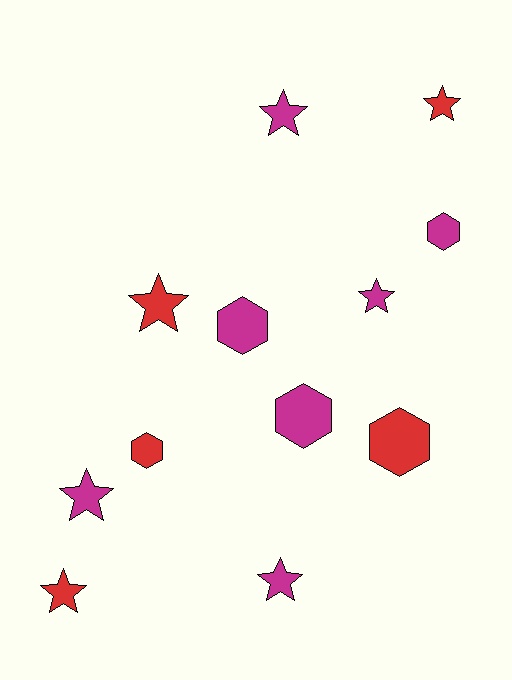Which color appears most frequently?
Magenta, with 7 objects.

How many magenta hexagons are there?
There are 3 magenta hexagons.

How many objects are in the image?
There are 12 objects.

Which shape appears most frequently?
Star, with 7 objects.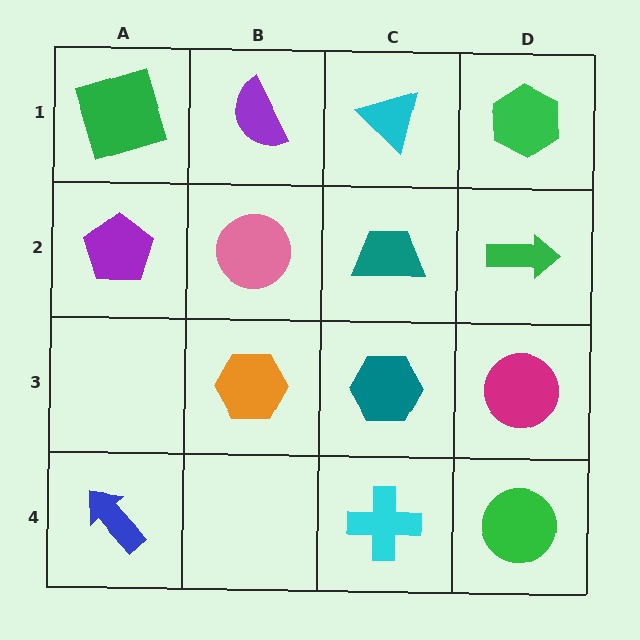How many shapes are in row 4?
3 shapes.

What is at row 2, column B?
A pink circle.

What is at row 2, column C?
A teal trapezoid.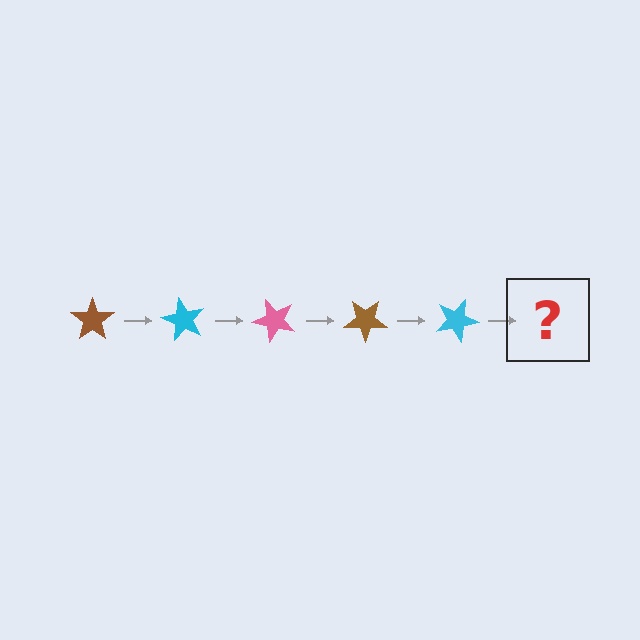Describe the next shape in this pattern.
It should be a pink star, rotated 300 degrees from the start.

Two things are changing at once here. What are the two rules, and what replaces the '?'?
The two rules are that it rotates 60 degrees each step and the color cycles through brown, cyan, and pink. The '?' should be a pink star, rotated 300 degrees from the start.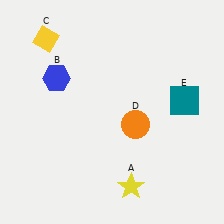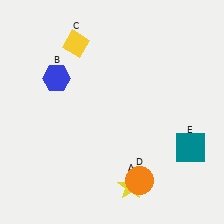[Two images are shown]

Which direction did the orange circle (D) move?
The orange circle (D) moved down.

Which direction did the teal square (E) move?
The teal square (E) moved down.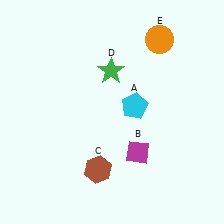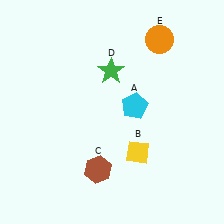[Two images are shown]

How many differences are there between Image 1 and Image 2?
There is 1 difference between the two images.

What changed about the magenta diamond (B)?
In Image 1, B is magenta. In Image 2, it changed to yellow.